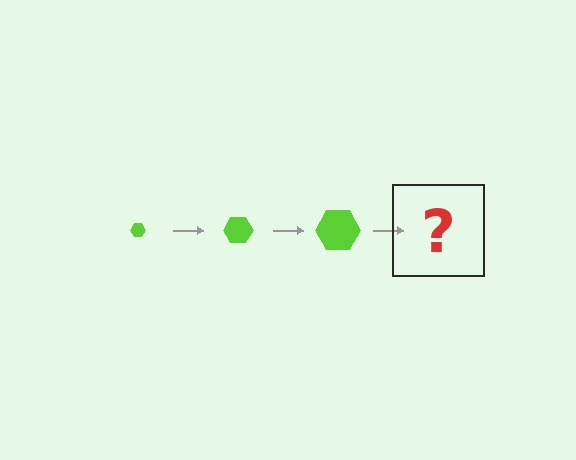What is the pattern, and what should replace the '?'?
The pattern is that the hexagon gets progressively larger each step. The '?' should be a lime hexagon, larger than the previous one.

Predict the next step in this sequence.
The next step is a lime hexagon, larger than the previous one.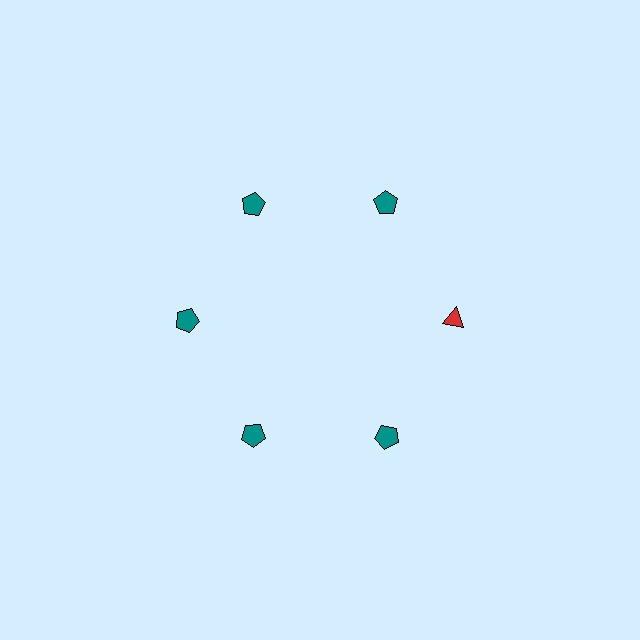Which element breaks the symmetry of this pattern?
The red triangle at roughly the 3 o'clock position breaks the symmetry. All other shapes are teal pentagons.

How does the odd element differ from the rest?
It differs in both color (red instead of teal) and shape (triangle instead of pentagon).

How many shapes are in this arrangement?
There are 6 shapes arranged in a ring pattern.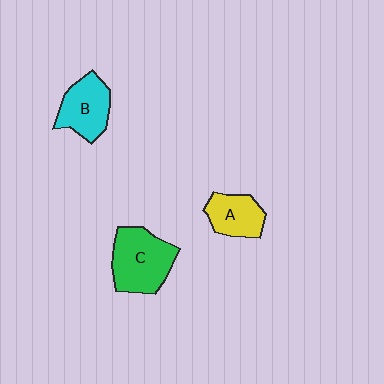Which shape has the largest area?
Shape C (green).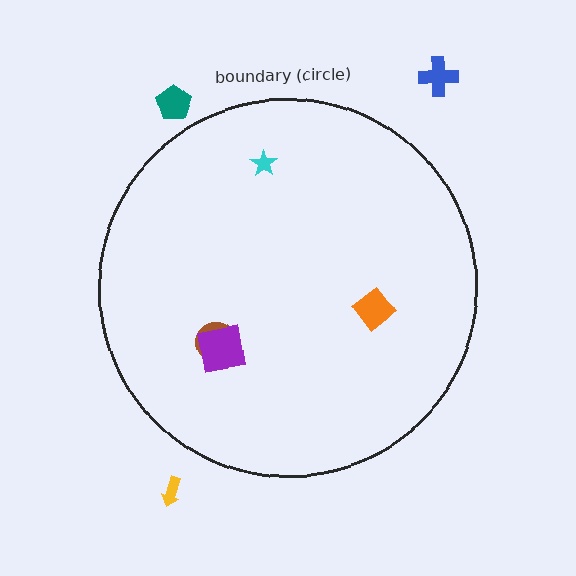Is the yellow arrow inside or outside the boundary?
Outside.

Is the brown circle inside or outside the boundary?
Inside.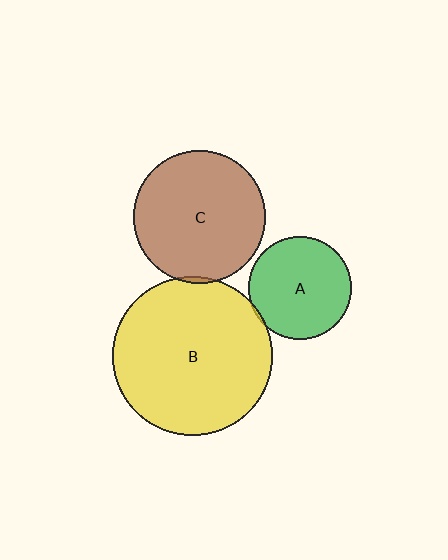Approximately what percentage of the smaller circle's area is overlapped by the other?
Approximately 5%.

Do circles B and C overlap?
Yes.